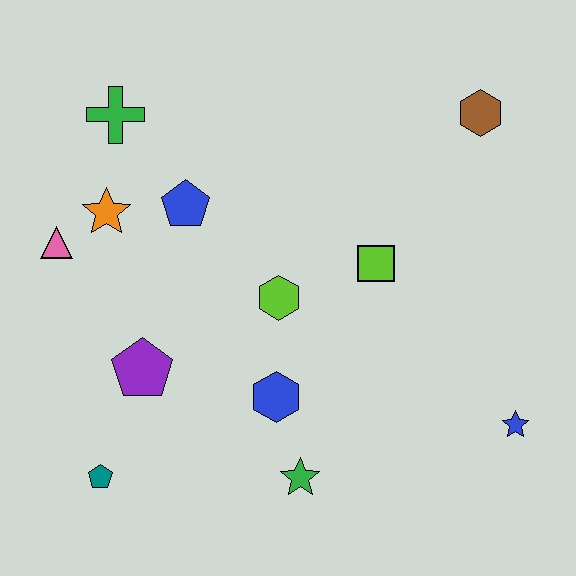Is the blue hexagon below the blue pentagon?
Yes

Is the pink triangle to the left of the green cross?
Yes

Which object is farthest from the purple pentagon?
The brown hexagon is farthest from the purple pentagon.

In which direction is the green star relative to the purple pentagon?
The green star is to the right of the purple pentagon.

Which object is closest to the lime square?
The lime hexagon is closest to the lime square.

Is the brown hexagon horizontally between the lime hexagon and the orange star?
No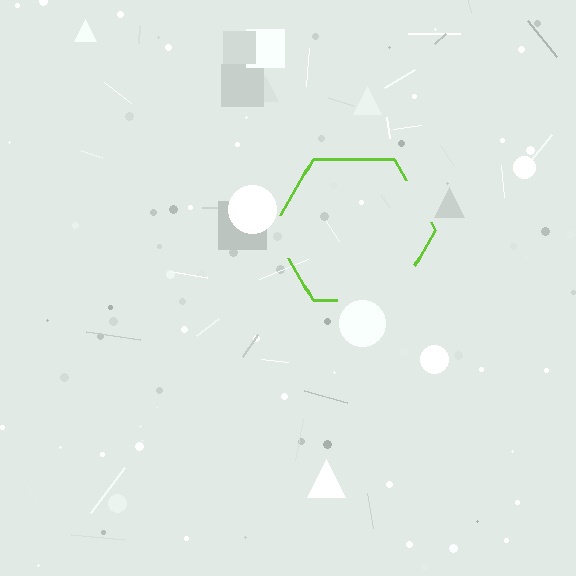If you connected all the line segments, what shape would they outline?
They would outline a hexagon.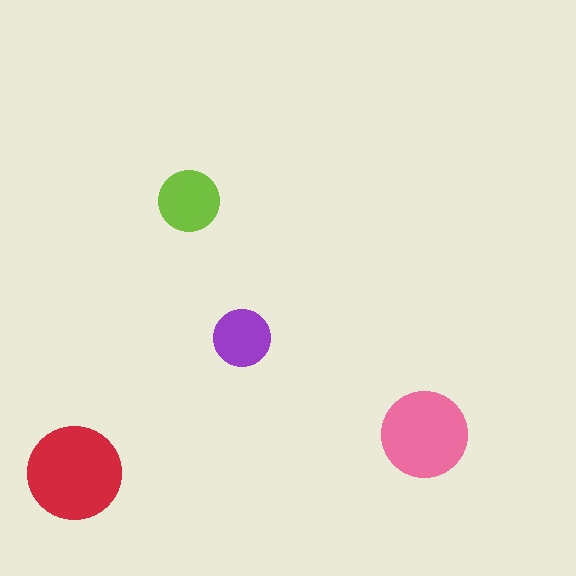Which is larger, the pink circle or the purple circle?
The pink one.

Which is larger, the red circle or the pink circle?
The red one.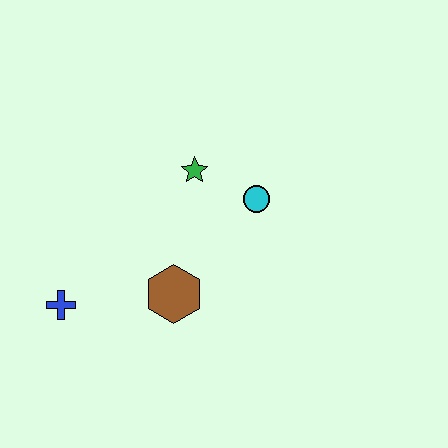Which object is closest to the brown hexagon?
The blue cross is closest to the brown hexagon.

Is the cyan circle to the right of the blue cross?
Yes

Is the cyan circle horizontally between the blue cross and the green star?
No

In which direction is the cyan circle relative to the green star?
The cyan circle is to the right of the green star.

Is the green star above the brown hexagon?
Yes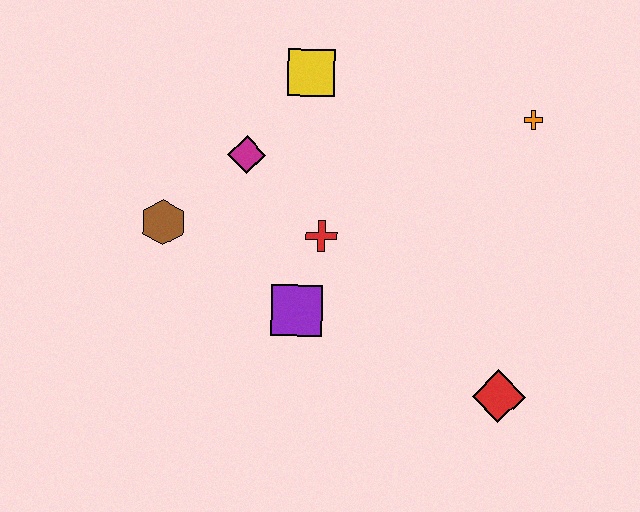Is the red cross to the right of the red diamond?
No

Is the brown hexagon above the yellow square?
No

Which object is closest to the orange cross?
The yellow square is closest to the orange cross.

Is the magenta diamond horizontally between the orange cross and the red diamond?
No